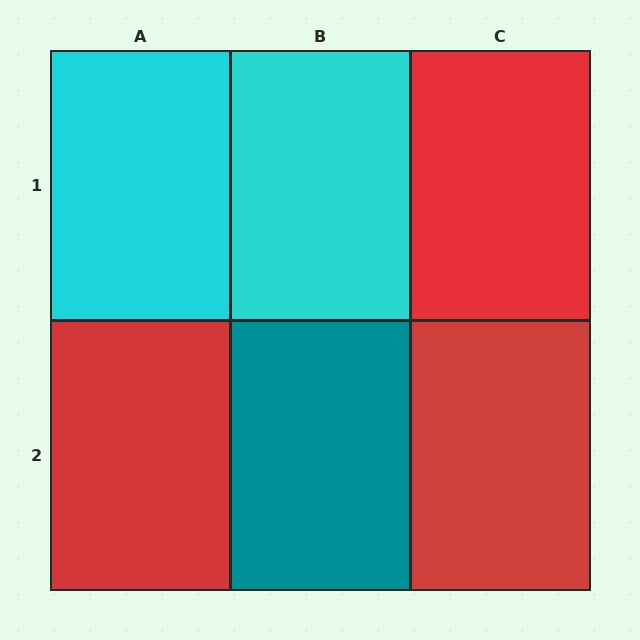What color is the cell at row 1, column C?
Red.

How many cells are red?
3 cells are red.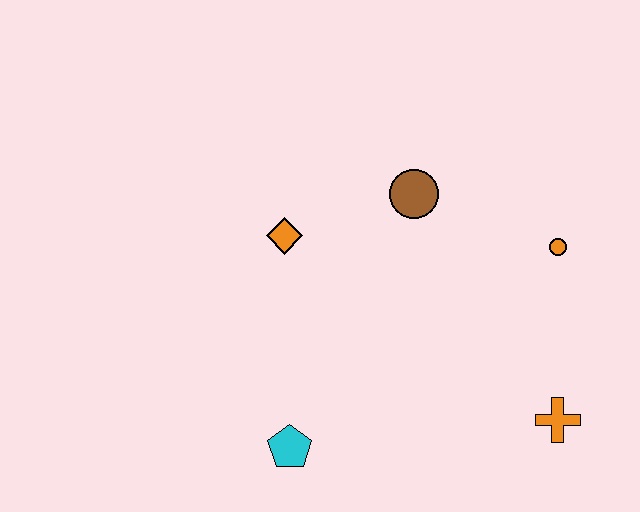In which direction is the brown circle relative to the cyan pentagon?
The brown circle is above the cyan pentagon.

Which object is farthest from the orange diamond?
The orange cross is farthest from the orange diamond.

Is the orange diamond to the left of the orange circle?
Yes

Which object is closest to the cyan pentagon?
The orange diamond is closest to the cyan pentagon.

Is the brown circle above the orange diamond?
Yes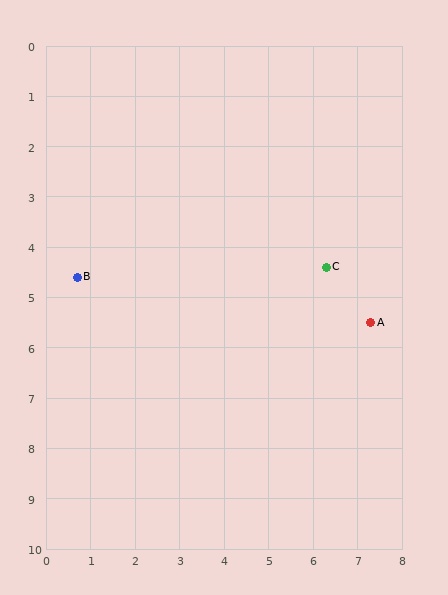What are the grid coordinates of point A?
Point A is at approximately (7.3, 5.5).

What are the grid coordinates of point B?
Point B is at approximately (0.7, 4.6).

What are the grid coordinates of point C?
Point C is at approximately (6.3, 4.4).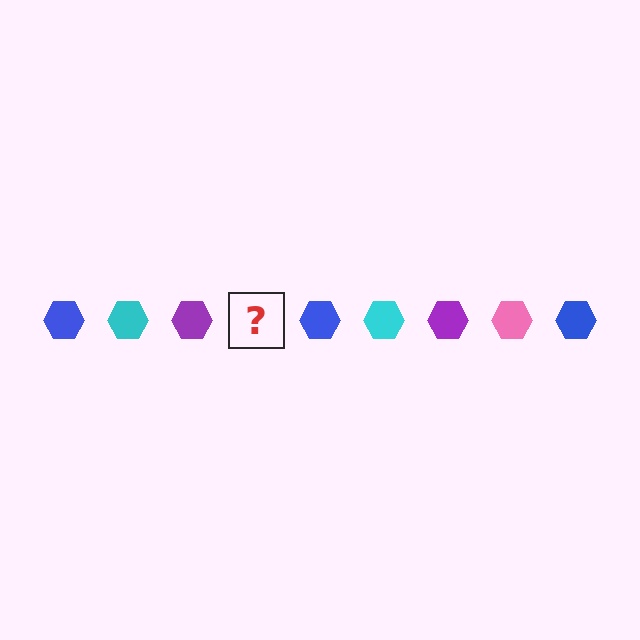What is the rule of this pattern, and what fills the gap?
The rule is that the pattern cycles through blue, cyan, purple, pink hexagons. The gap should be filled with a pink hexagon.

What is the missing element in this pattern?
The missing element is a pink hexagon.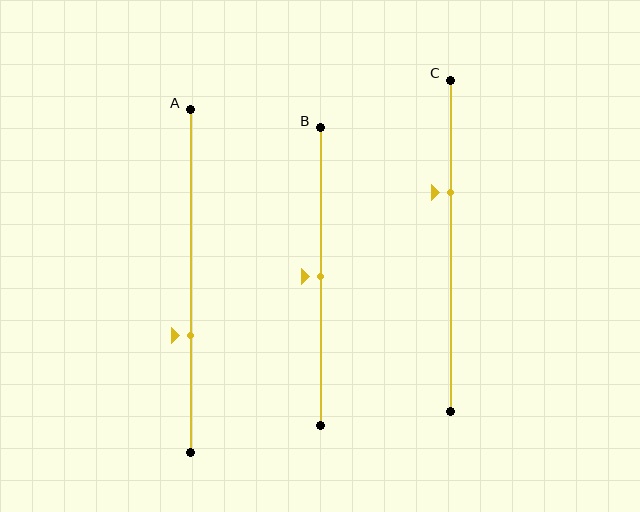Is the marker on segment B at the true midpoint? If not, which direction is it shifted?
Yes, the marker on segment B is at the true midpoint.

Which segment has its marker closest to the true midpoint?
Segment B has its marker closest to the true midpoint.